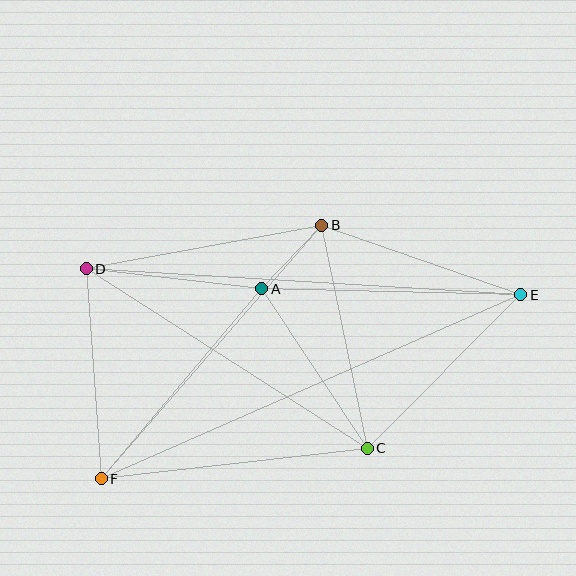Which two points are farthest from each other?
Points E and F are farthest from each other.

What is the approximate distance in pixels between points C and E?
The distance between C and E is approximately 217 pixels.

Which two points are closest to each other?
Points A and B are closest to each other.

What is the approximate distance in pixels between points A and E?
The distance between A and E is approximately 259 pixels.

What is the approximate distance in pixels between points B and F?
The distance between B and F is approximately 336 pixels.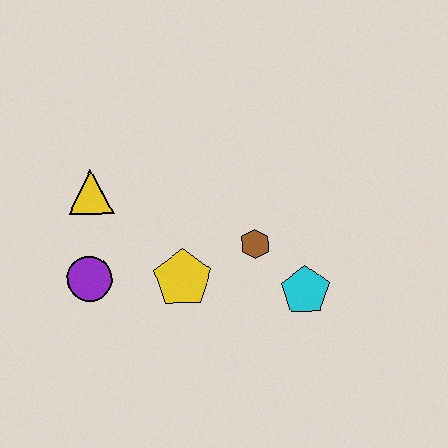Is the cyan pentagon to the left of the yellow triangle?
No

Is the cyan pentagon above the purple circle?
No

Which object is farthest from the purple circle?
The cyan pentagon is farthest from the purple circle.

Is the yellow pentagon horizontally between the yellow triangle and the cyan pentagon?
Yes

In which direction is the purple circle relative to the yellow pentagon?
The purple circle is to the left of the yellow pentagon.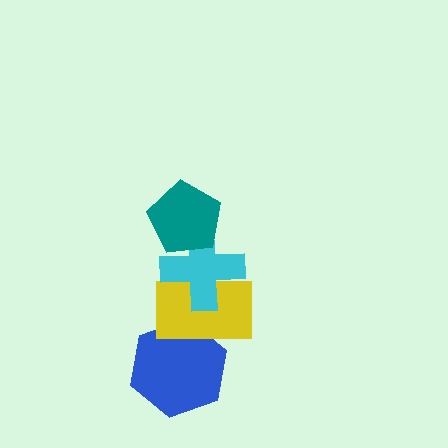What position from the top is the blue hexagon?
The blue hexagon is 4th from the top.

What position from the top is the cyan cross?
The cyan cross is 2nd from the top.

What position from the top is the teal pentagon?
The teal pentagon is 1st from the top.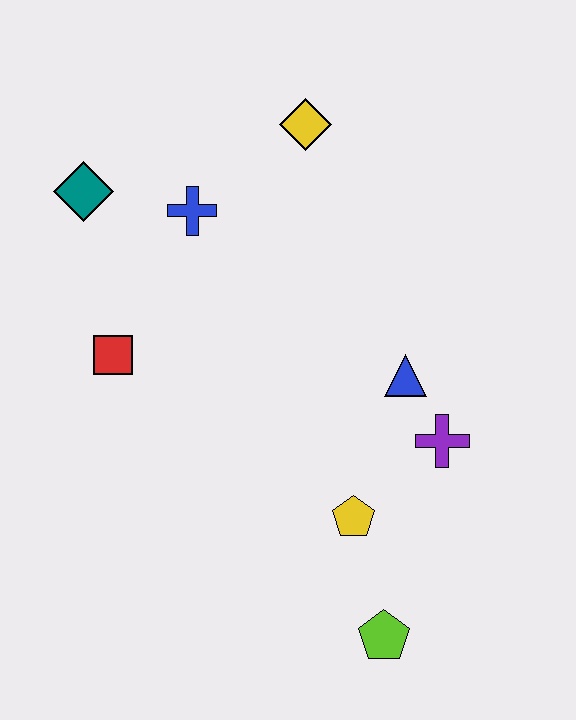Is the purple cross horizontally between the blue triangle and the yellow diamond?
No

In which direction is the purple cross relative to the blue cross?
The purple cross is to the right of the blue cross.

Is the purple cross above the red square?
No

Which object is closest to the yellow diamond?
The blue cross is closest to the yellow diamond.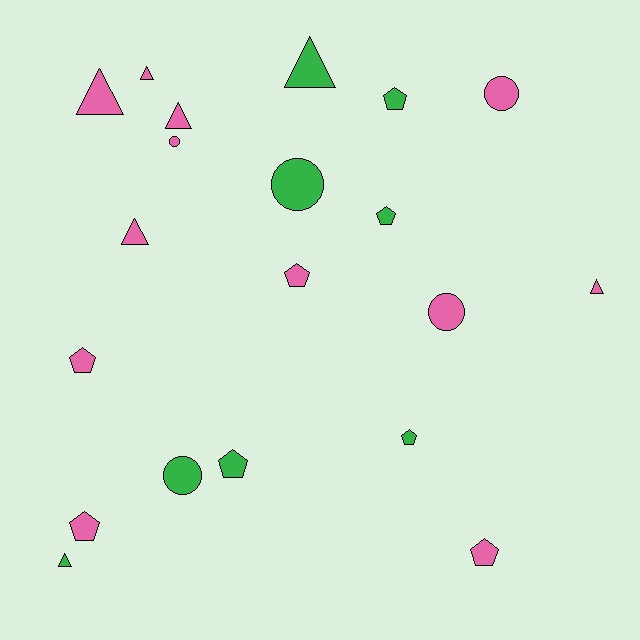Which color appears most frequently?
Pink, with 12 objects.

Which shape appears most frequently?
Pentagon, with 8 objects.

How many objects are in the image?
There are 20 objects.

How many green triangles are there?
There are 2 green triangles.